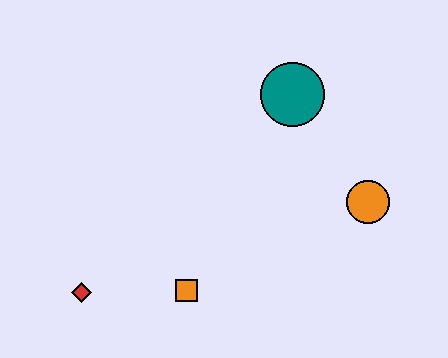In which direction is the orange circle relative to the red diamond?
The orange circle is to the right of the red diamond.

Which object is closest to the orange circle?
The teal circle is closest to the orange circle.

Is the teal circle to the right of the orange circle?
No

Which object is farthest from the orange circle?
The red diamond is farthest from the orange circle.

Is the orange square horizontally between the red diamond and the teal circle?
Yes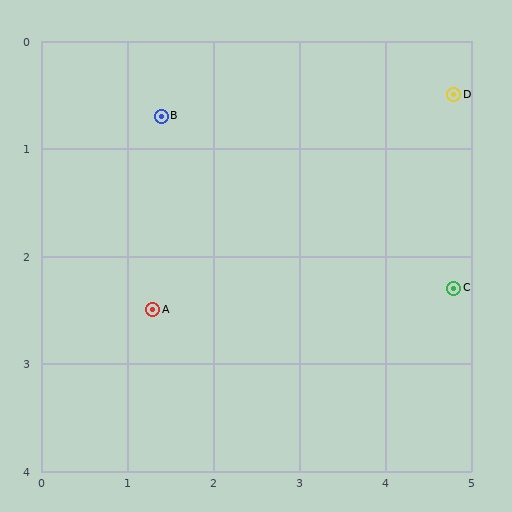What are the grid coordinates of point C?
Point C is at approximately (4.8, 2.3).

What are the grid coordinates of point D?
Point D is at approximately (4.8, 0.5).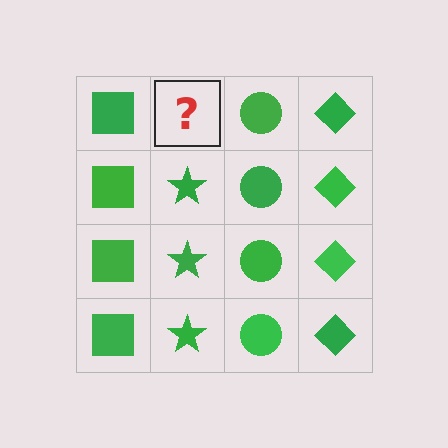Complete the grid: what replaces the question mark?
The question mark should be replaced with a green star.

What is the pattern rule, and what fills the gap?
The rule is that each column has a consistent shape. The gap should be filled with a green star.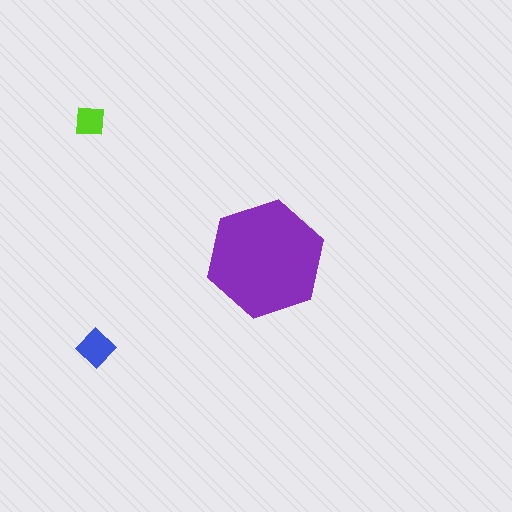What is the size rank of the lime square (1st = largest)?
3rd.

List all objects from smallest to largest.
The lime square, the blue diamond, the purple hexagon.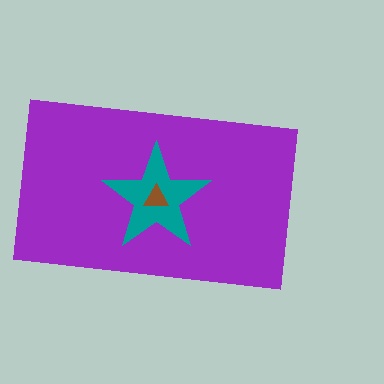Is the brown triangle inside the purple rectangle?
Yes.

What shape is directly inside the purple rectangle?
The teal star.